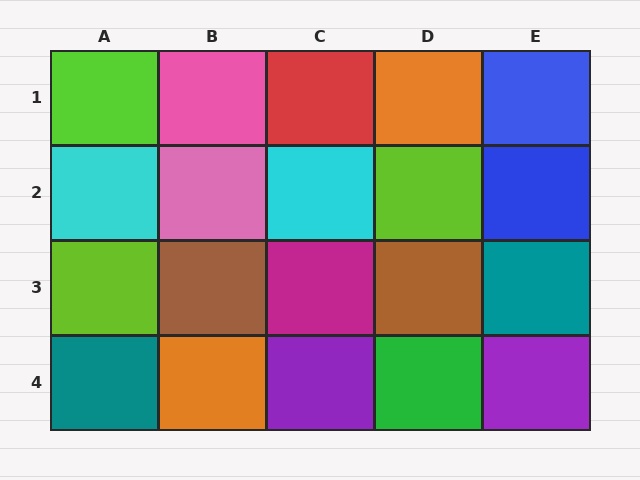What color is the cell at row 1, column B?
Pink.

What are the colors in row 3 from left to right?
Lime, brown, magenta, brown, teal.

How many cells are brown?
2 cells are brown.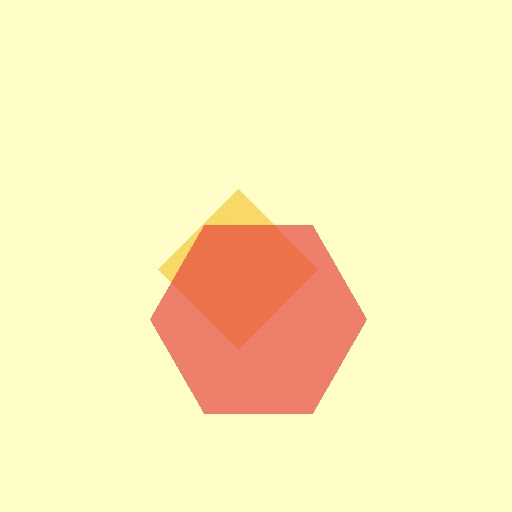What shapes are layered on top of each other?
The layered shapes are: a yellow diamond, a red hexagon.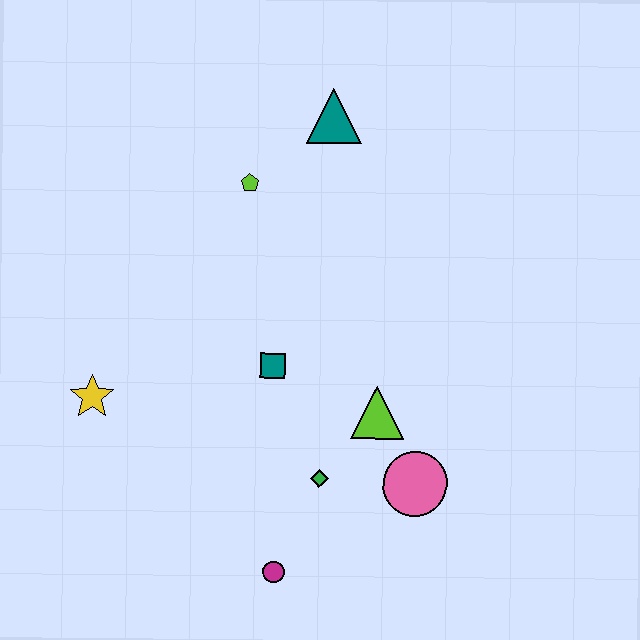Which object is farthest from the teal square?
The teal triangle is farthest from the teal square.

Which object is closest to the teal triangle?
The lime pentagon is closest to the teal triangle.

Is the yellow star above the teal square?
No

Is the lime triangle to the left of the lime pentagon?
No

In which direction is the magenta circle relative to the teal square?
The magenta circle is below the teal square.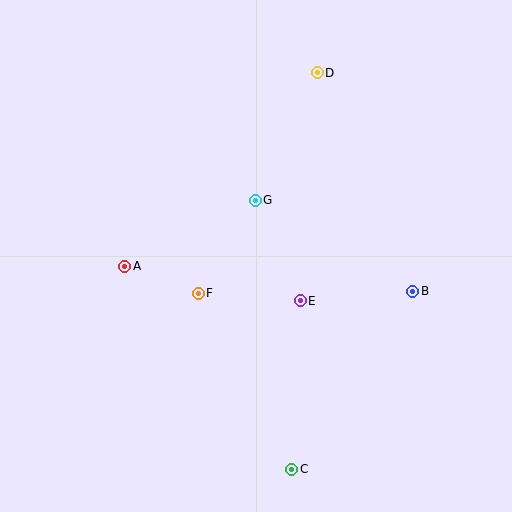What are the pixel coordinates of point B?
Point B is at (413, 292).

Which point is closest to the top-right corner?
Point D is closest to the top-right corner.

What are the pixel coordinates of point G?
Point G is at (255, 200).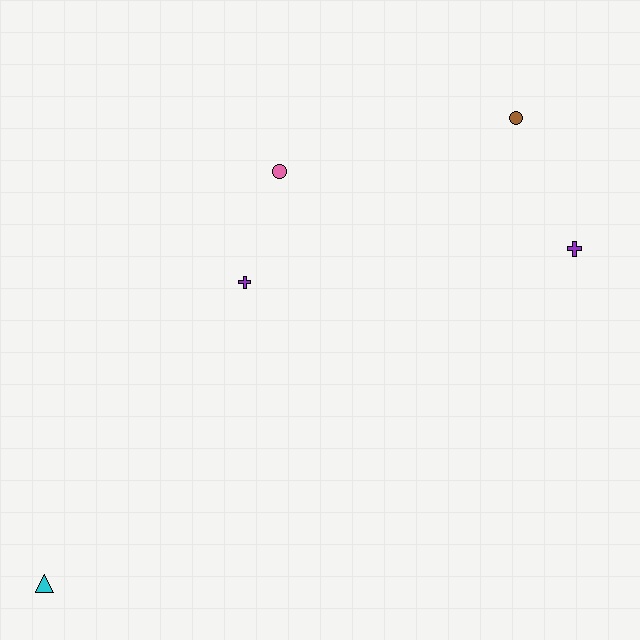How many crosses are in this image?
There are 2 crosses.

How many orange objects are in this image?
There are no orange objects.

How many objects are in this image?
There are 5 objects.